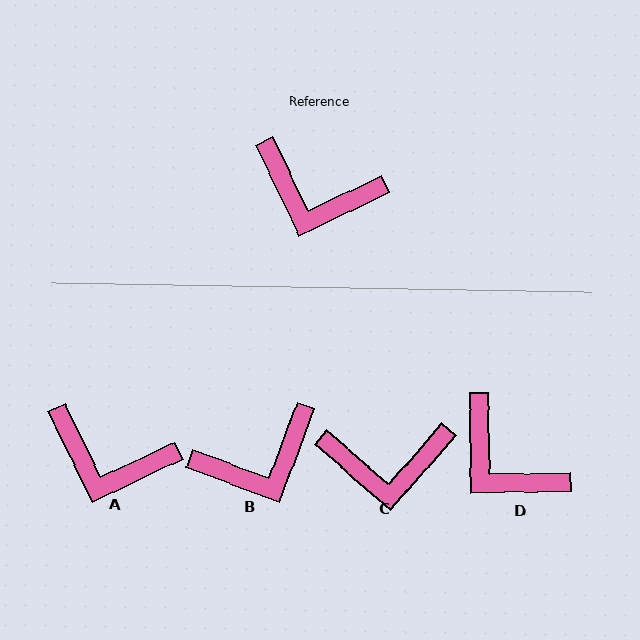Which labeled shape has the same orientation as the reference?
A.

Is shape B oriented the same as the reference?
No, it is off by about 43 degrees.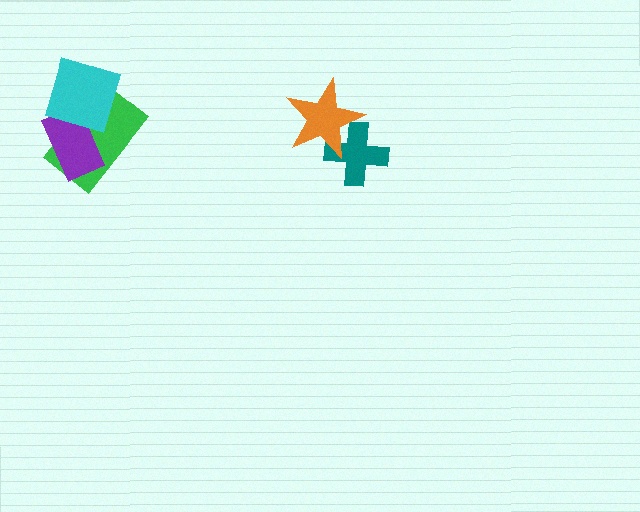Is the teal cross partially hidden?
Yes, it is partially covered by another shape.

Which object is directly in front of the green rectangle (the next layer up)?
The purple rectangle is directly in front of the green rectangle.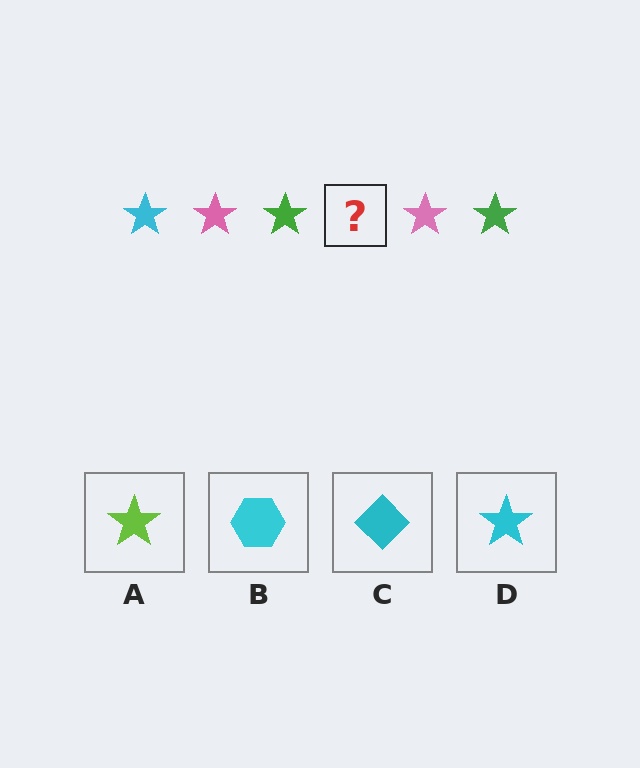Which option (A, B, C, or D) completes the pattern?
D.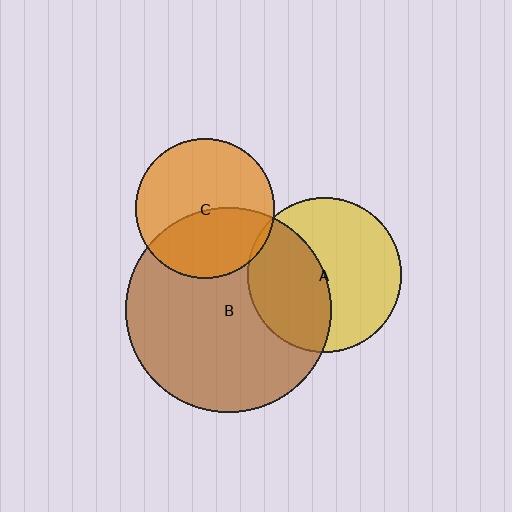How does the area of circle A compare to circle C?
Approximately 1.2 times.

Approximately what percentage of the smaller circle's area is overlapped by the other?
Approximately 45%.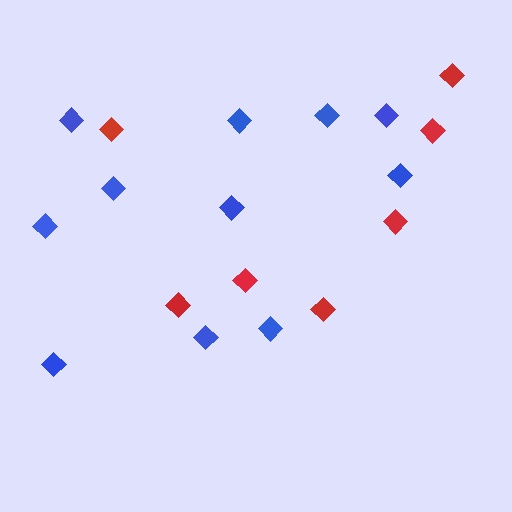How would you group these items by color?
There are 2 groups: one group of red diamonds (7) and one group of blue diamonds (11).